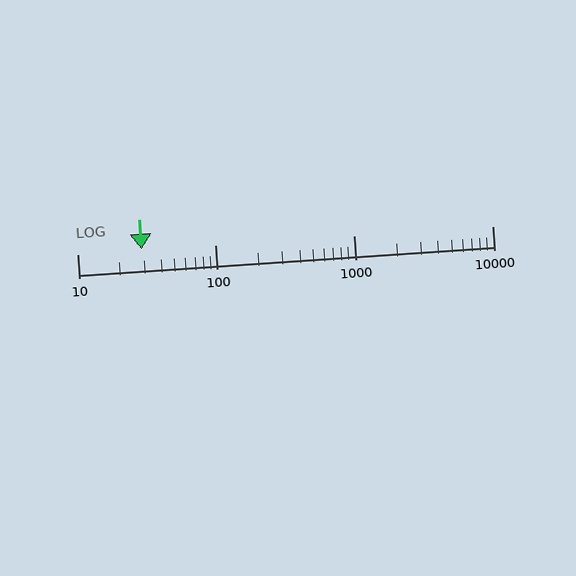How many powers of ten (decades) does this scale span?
The scale spans 3 decades, from 10 to 10000.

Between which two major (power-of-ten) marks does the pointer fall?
The pointer is between 10 and 100.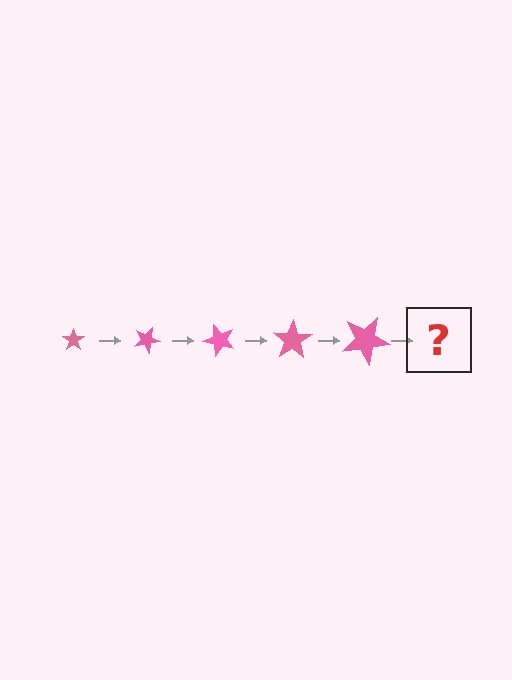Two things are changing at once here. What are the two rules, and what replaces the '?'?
The two rules are that the star grows larger each step and it rotates 25 degrees each step. The '?' should be a star, larger than the previous one and rotated 125 degrees from the start.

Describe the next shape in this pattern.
It should be a star, larger than the previous one and rotated 125 degrees from the start.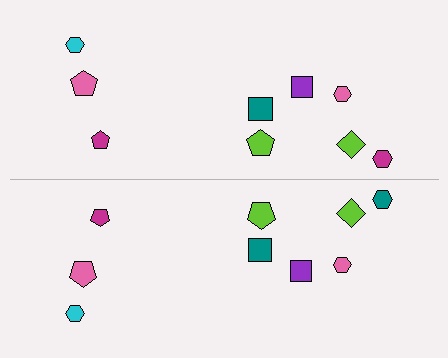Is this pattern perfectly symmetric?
No, the pattern is not perfectly symmetric. The teal hexagon on the bottom side breaks the symmetry — its mirror counterpart is magenta.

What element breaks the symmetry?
The teal hexagon on the bottom side breaks the symmetry — its mirror counterpart is magenta.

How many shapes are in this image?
There are 18 shapes in this image.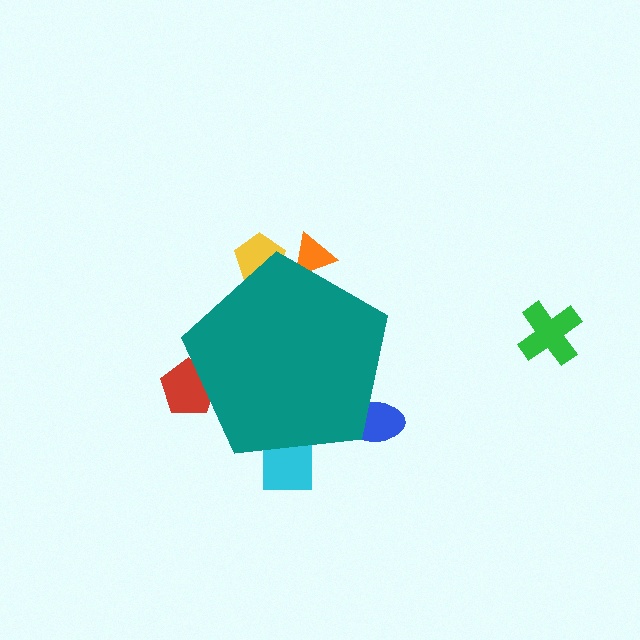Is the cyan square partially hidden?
Yes, the cyan square is partially hidden behind the teal pentagon.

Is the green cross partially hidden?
No, the green cross is fully visible.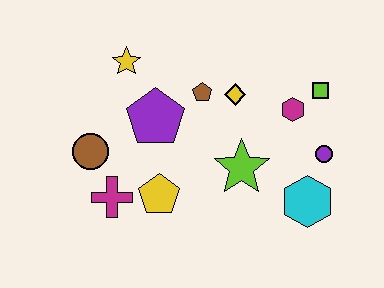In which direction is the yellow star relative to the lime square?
The yellow star is to the left of the lime square.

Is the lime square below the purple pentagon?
No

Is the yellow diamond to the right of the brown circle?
Yes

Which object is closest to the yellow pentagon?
The magenta cross is closest to the yellow pentagon.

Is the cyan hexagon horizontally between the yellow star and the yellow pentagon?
No